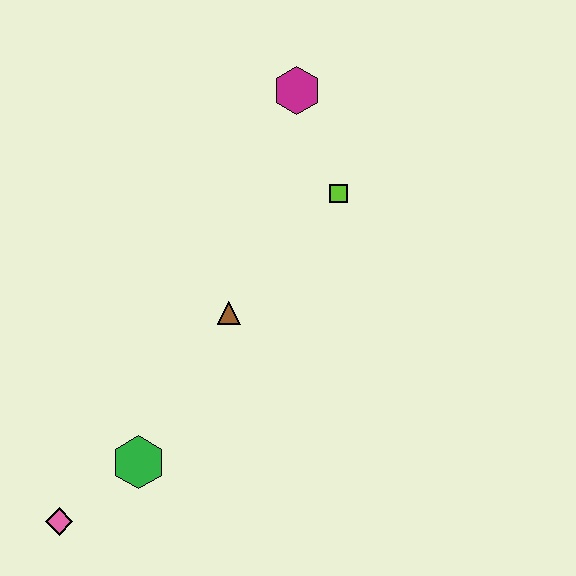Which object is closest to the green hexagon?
The pink diamond is closest to the green hexagon.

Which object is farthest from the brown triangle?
The pink diamond is farthest from the brown triangle.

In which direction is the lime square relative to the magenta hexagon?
The lime square is below the magenta hexagon.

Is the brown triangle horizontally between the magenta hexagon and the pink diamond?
Yes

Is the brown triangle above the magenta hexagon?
No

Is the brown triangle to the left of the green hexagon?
No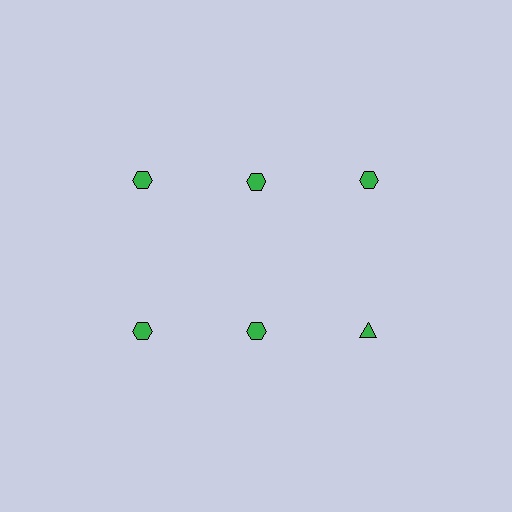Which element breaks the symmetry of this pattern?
The green triangle in the second row, center column breaks the symmetry. All other shapes are green hexagons.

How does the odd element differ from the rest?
It has a different shape: triangle instead of hexagon.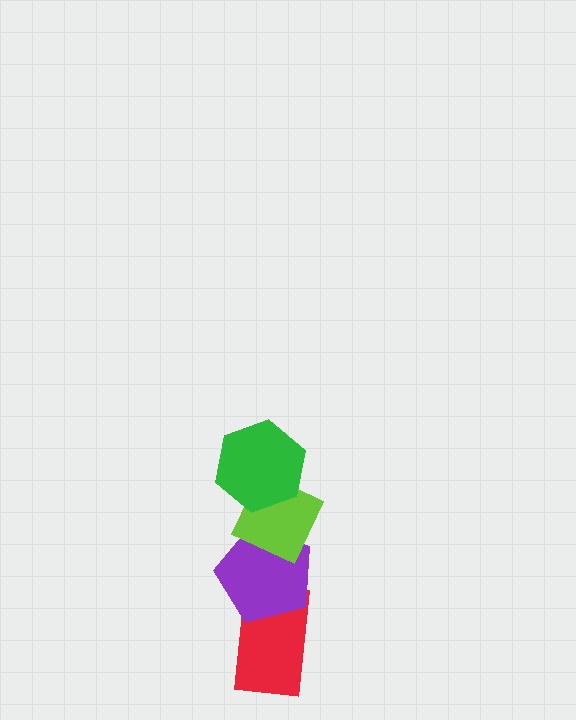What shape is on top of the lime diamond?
The green hexagon is on top of the lime diamond.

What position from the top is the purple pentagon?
The purple pentagon is 3rd from the top.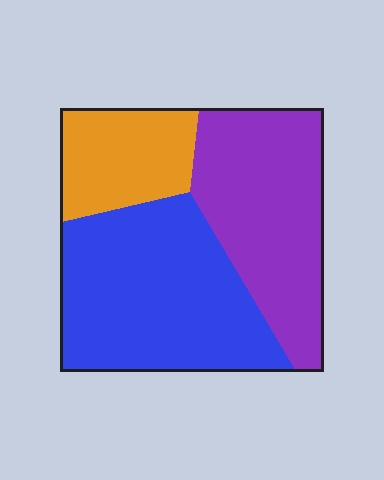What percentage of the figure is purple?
Purple covers 36% of the figure.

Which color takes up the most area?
Blue, at roughly 45%.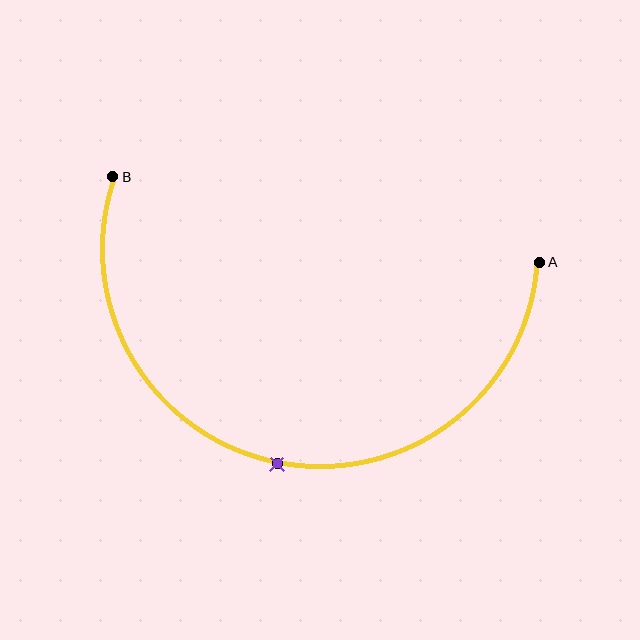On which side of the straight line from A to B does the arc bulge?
The arc bulges below the straight line connecting A and B.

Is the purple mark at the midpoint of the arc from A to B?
Yes. The purple mark lies on the arc at equal arc-length from both A and B — it is the arc midpoint.